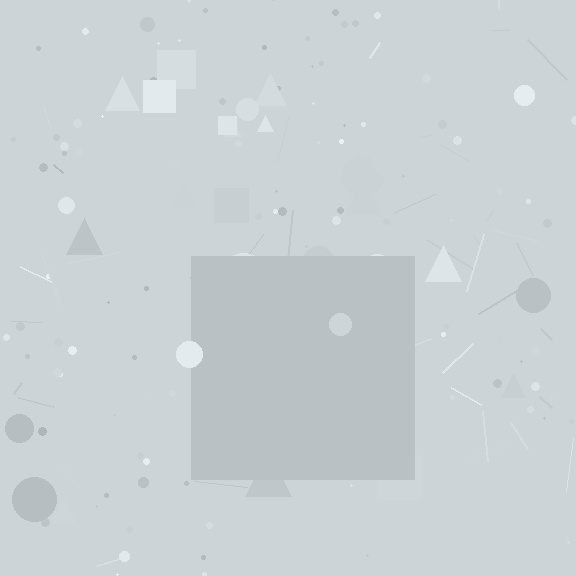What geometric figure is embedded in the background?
A square is embedded in the background.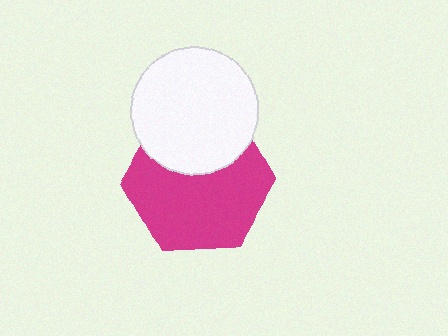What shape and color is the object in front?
The object in front is a white circle.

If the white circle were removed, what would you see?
You would see the complete magenta hexagon.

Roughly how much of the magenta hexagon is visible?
Most of it is visible (roughly 66%).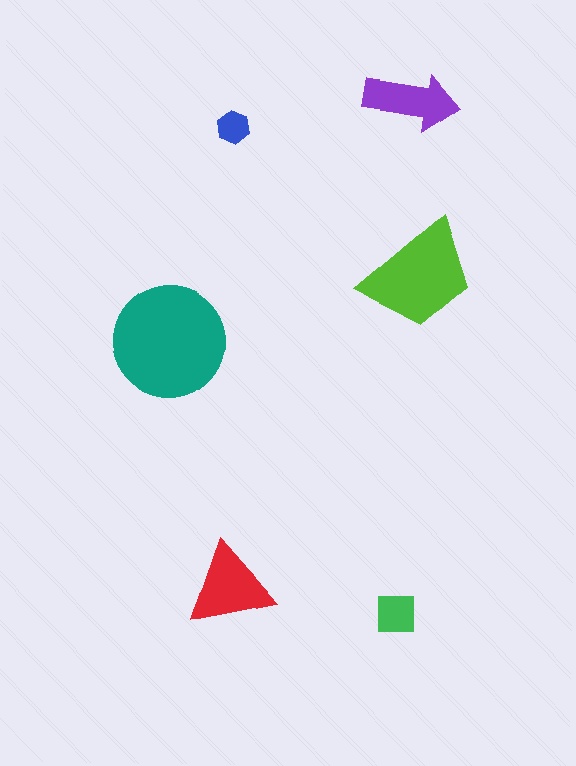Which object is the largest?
The teal circle.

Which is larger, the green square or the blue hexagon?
The green square.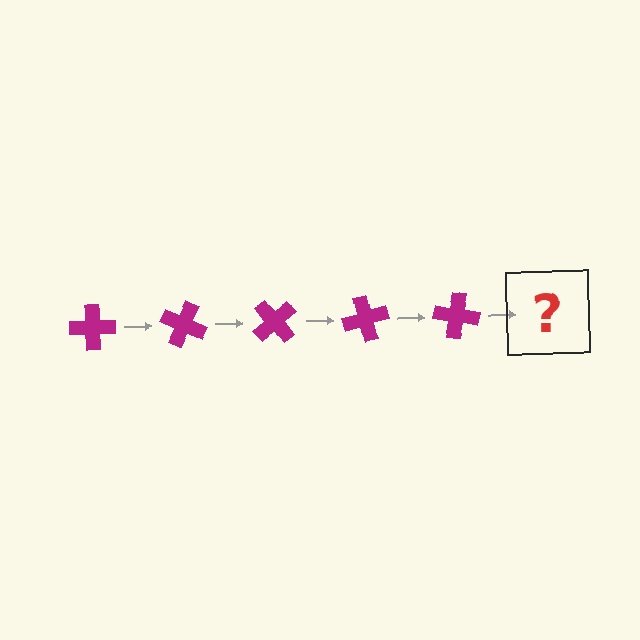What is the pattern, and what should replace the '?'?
The pattern is that the cross rotates 25 degrees each step. The '?' should be a magenta cross rotated 125 degrees.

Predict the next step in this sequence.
The next step is a magenta cross rotated 125 degrees.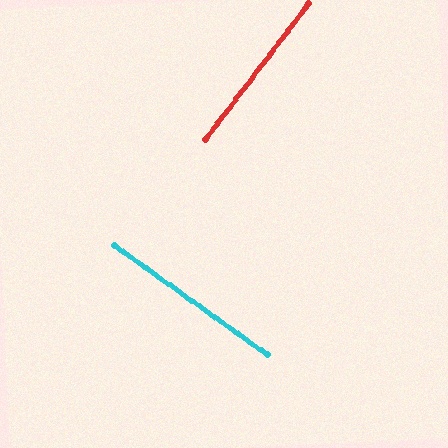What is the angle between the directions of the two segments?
Approximately 88 degrees.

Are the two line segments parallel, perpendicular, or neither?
Perpendicular — they meet at approximately 88°.